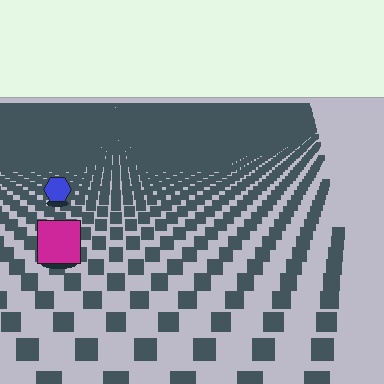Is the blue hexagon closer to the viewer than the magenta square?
No. The magenta square is closer — you can tell from the texture gradient: the ground texture is coarser near it.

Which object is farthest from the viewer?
The blue hexagon is farthest from the viewer. It appears smaller and the ground texture around it is denser.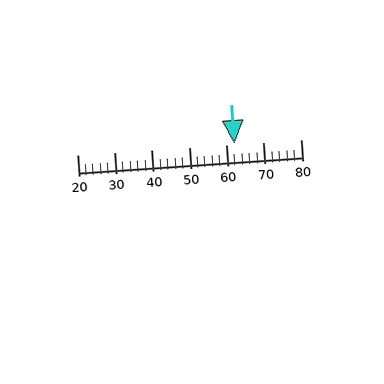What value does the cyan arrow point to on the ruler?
The cyan arrow points to approximately 62.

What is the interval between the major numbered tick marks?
The major tick marks are spaced 10 units apart.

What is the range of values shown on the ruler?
The ruler shows values from 20 to 80.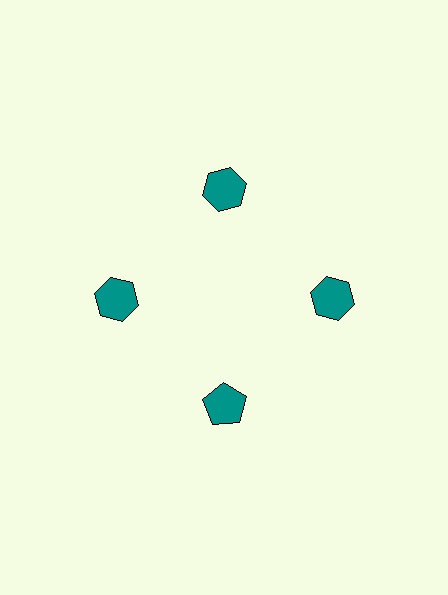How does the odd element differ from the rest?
It has a different shape: pentagon instead of hexagon.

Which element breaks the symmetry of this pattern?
The teal pentagon at roughly the 6 o'clock position breaks the symmetry. All other shapes are teal hexagons.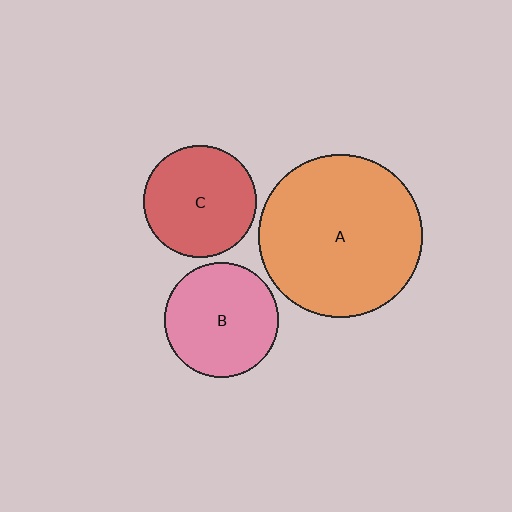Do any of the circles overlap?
No, none of the circles overlap.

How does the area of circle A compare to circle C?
Approximately 2.1 times.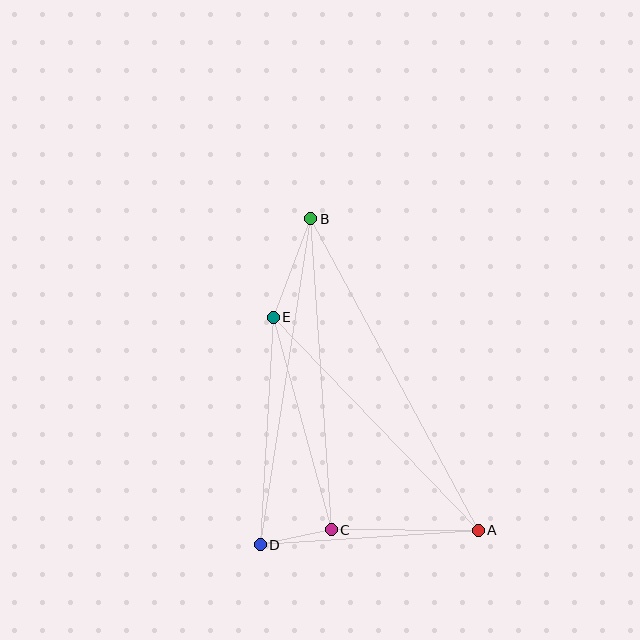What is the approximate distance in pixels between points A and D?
The distance between A and D is approximately 218 pixels.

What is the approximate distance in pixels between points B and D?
The distance between B and D is approximately 330 pixels.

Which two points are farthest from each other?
Points A and B are farthest from each other.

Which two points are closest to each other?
Points C and D are closest to each other.